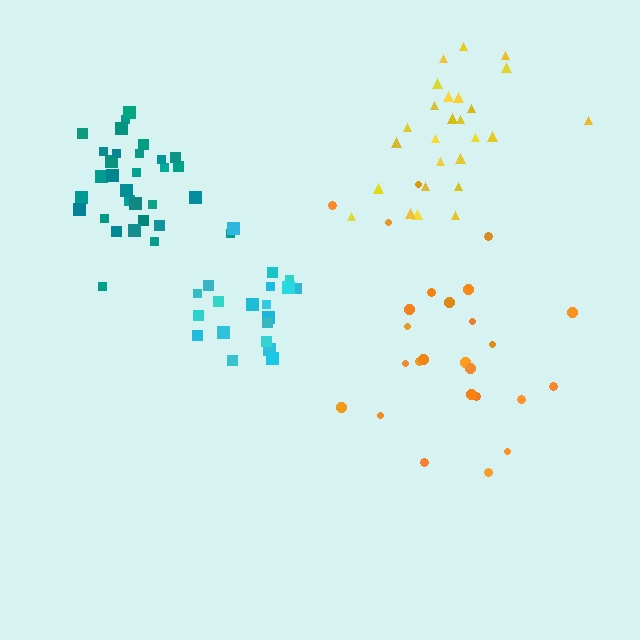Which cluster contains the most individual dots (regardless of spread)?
Teal (31).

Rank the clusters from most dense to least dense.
teal, cyan, yellow, orange.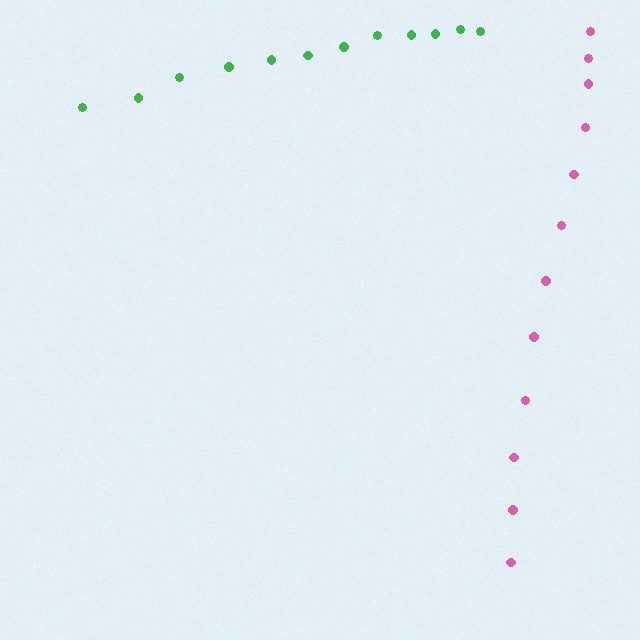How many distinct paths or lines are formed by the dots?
There are 2 distinct paths.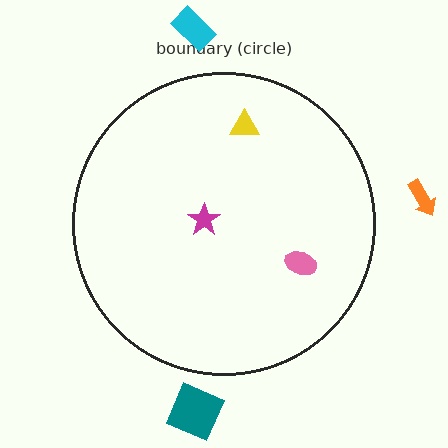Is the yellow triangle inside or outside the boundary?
Inside.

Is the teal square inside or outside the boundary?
Outside.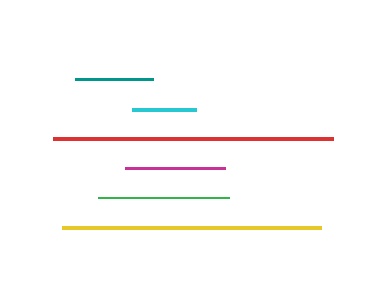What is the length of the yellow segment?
The yellow segment is approximately 259 pixels long.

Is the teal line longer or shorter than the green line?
The green line is longer than the teal line.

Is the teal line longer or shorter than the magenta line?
The magenta line is longer than the teal line.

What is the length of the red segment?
The red segment is approximately 280 pixels long.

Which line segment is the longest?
The red line is the longest at approximately 280 pixels.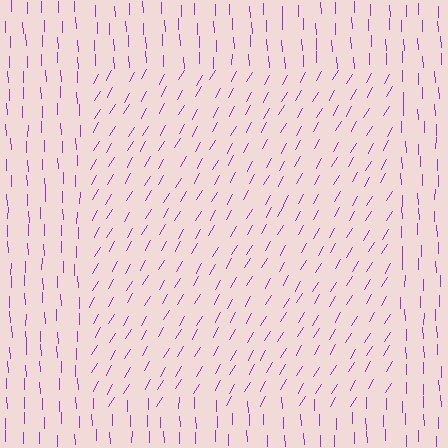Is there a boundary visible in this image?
Yes, there is a texture boundary formed by a change in line orientation.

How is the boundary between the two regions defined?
The boundary is defined purely by a change in line orientation (approximately 32 degrees difference). All lines are the same color and thickness.